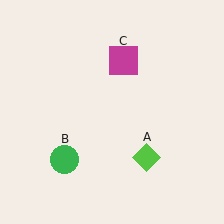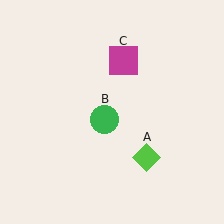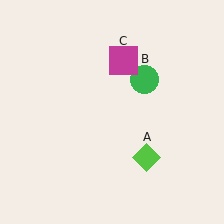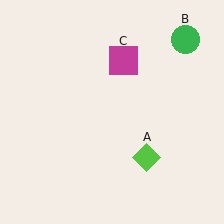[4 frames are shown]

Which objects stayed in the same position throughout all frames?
Lime diamond (object A) and magenta square (object C) remained stationary.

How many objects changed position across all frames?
1 object changed position: green circle (object B).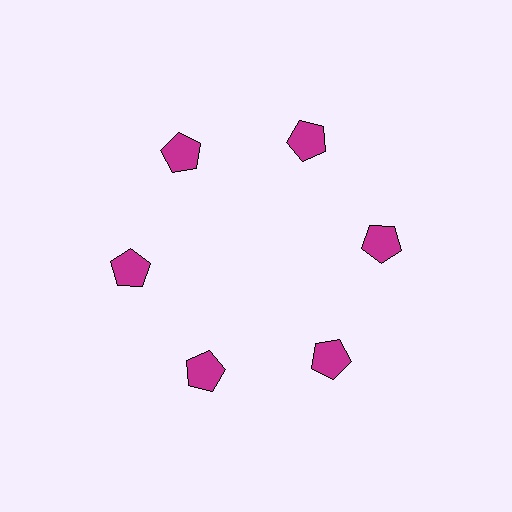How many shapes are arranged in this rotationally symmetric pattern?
There are 6 shapes, arranged in 6 groups of 1.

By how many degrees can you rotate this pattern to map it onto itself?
The pattern maps onto itself every 60 degrees of rotation.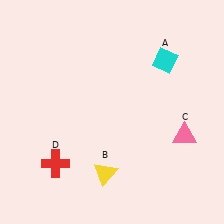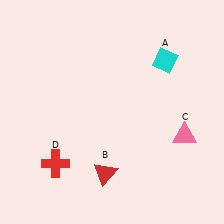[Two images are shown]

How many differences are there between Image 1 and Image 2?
There is 1 difference between the two images.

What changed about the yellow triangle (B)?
In Image 1, B is yellow. In Image 2, it changed to red.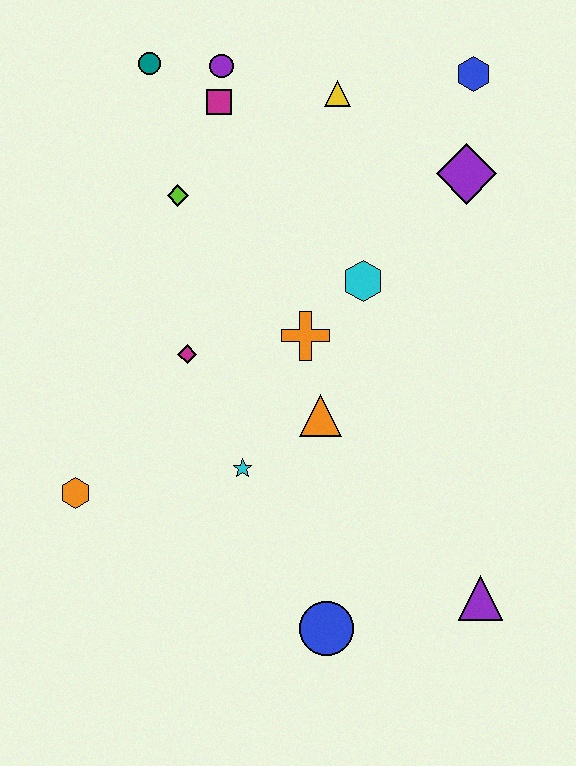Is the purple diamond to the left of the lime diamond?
No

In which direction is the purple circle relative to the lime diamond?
The purple circle is above the lime diamond.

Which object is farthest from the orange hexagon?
The blue hexagon is farthest from the orange hexagon.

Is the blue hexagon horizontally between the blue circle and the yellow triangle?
No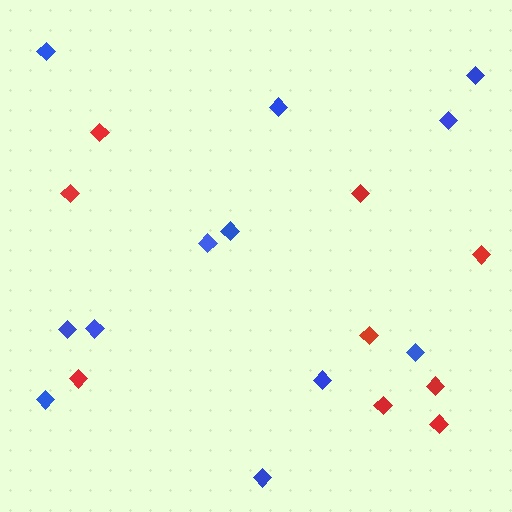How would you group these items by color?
There are 2 groups: one group of red diamonds (9) and one group of blue diamonds (12).